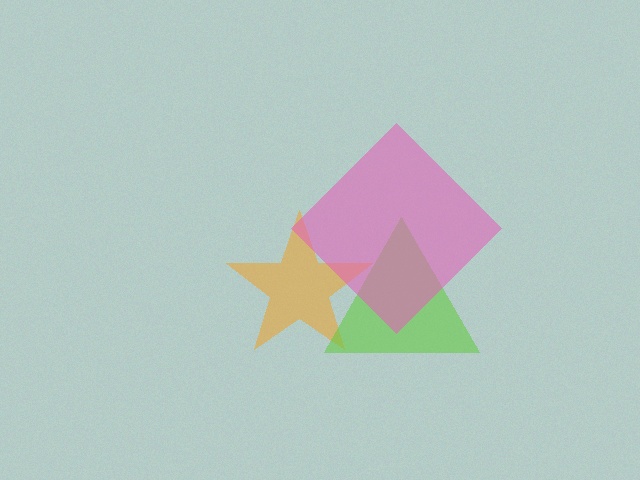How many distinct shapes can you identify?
There are 3 distinct shapes: an orange star, a lime triangle, a pink diamond.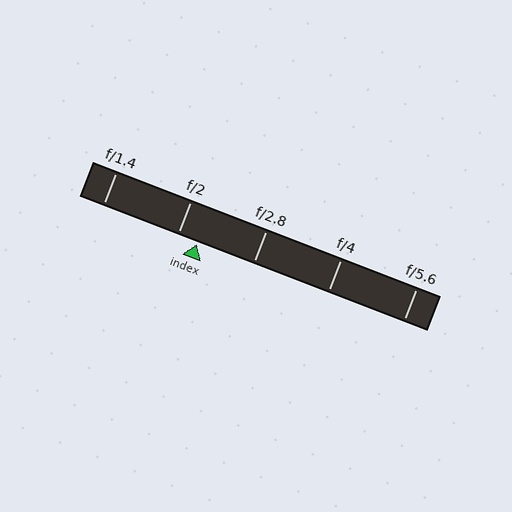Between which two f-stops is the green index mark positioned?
The index mark is between f/2 and f/2.8.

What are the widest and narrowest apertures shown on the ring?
The widest aperture shown is f/1.4 and the narrowest is f/5.6.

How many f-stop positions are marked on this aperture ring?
There are 5 f-stop positions marked.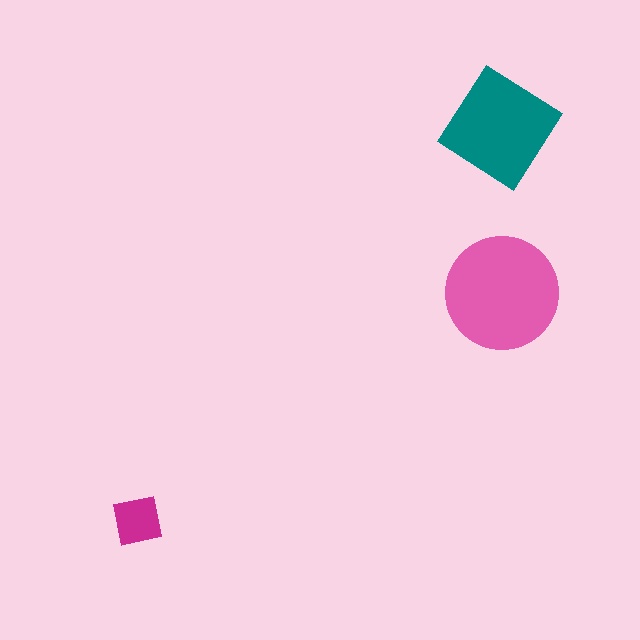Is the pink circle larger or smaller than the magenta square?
Larger.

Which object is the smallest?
The magenta square.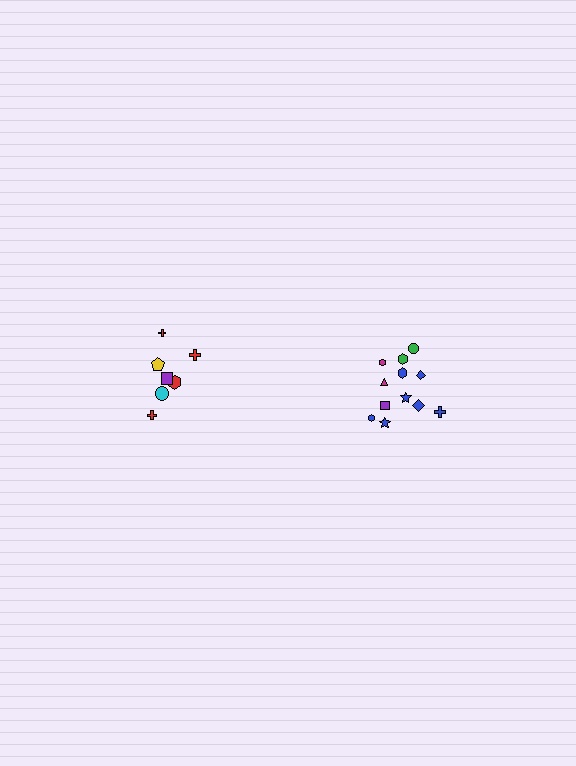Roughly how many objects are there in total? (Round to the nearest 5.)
Roughly 20 objects in total.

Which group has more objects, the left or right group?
The right group.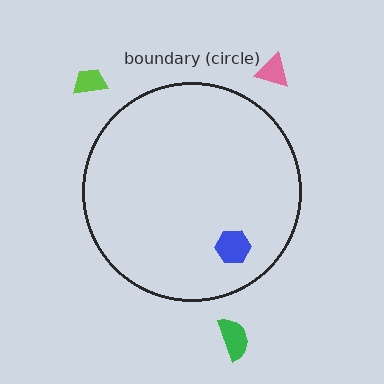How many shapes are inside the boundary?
1 inside, 3 outside.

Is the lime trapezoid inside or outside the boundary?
Outside.